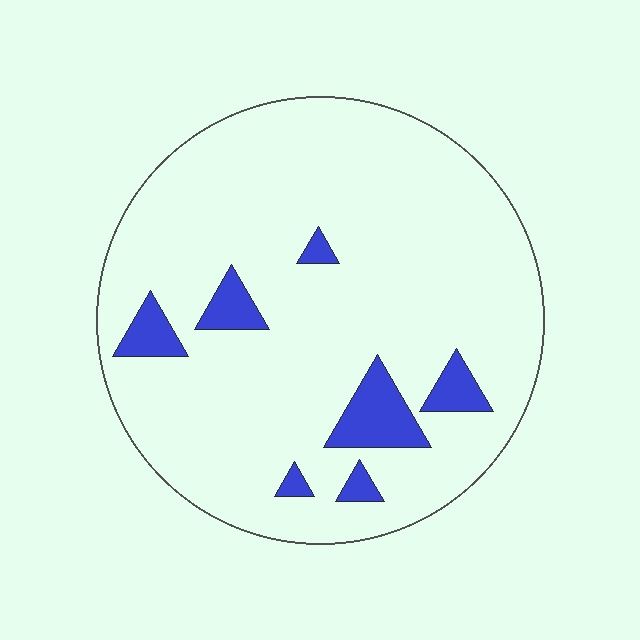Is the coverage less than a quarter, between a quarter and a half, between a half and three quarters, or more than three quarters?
Less than a quarter.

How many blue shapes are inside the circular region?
7.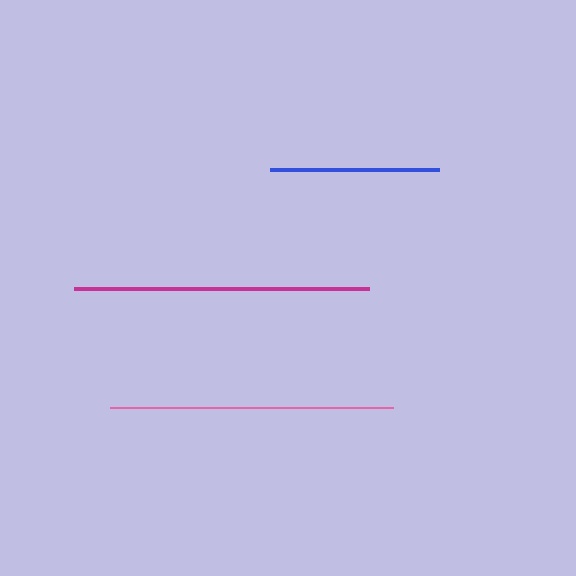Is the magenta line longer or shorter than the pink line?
The magenta line is longer than the pink line.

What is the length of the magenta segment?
The magenta segment is approximately 295 pixels long.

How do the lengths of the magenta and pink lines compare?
The magenta and pink lines are approximately the same length.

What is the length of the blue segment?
The blue segment is approximately 170 pixels long.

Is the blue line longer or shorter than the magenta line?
The magenta line is longer than the blue line.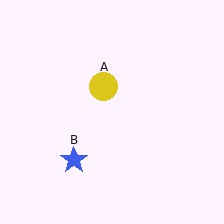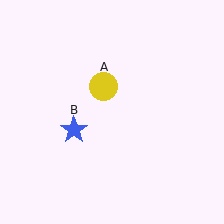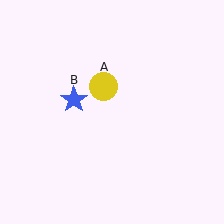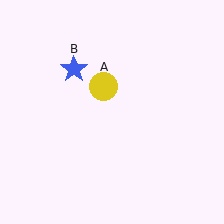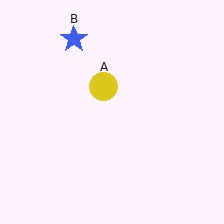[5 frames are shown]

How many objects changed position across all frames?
1 object changed position: blue star (object B).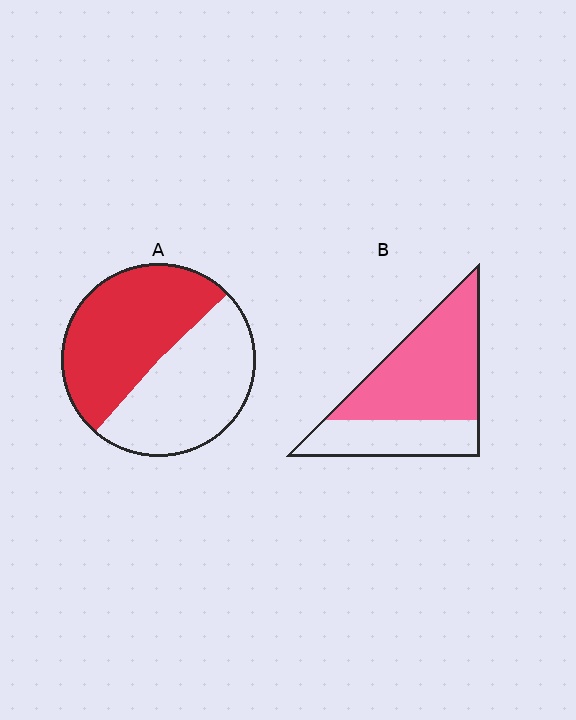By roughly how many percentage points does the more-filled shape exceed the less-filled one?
By roughly 15 percentage points (B over A).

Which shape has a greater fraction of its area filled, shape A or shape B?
Shape B.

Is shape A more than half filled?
Roughly half.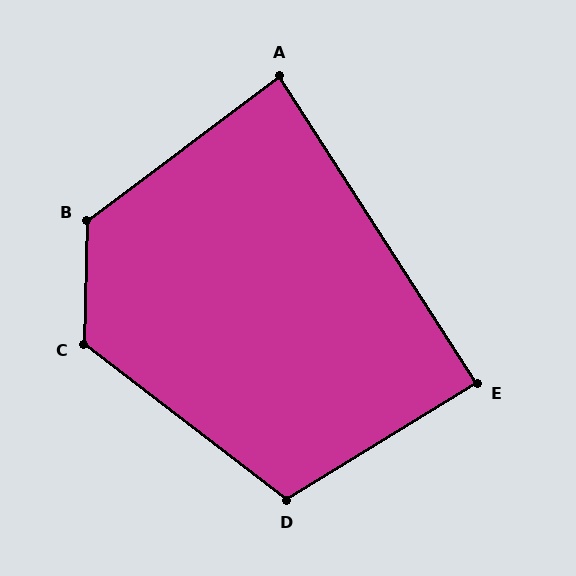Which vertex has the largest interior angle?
B, at approximately 128 degrees.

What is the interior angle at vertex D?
Approximately 111 degrees (obtuse).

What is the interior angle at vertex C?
Approximately 126 degrees (obtuse).